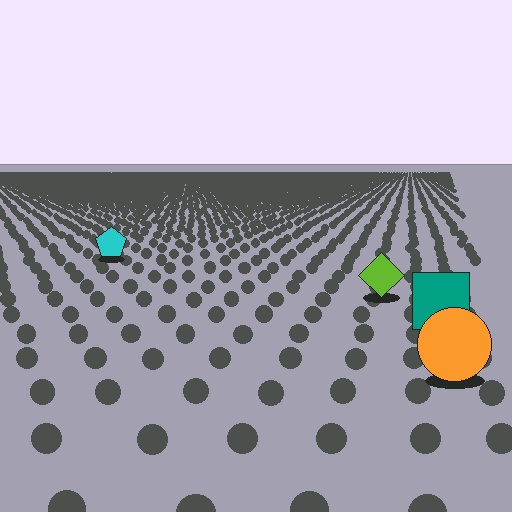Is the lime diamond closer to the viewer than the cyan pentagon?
Yes. The lime diamond is closer — you can tell from the texture gradient: the ground texture is coarser near it.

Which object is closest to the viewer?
The orange circle is closest. The texture marks near it are larger and more spread out.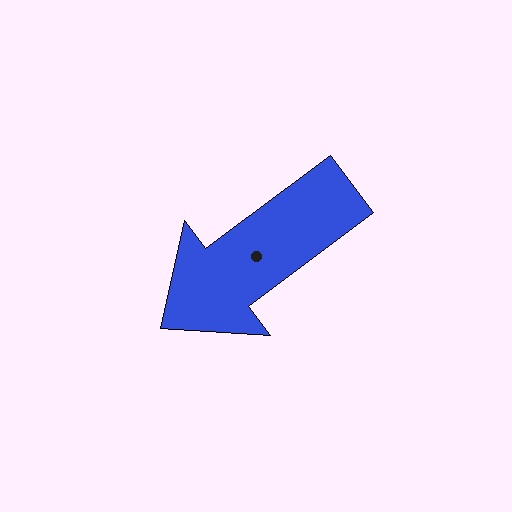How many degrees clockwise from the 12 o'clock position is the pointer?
Approximately 233 degrees.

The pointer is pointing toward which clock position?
Roughly 8 o'clock.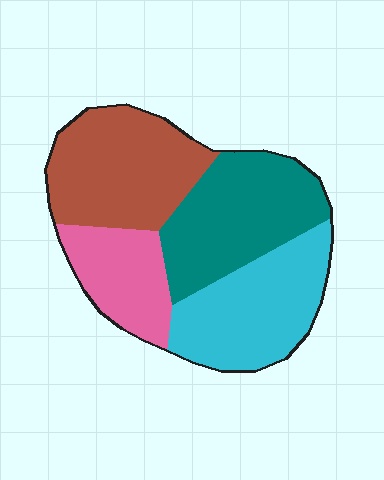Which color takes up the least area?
Pink, at roughly 15%.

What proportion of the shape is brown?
Brown covers roughly 30% of the shape.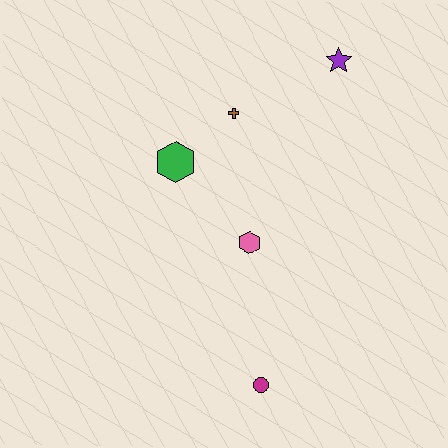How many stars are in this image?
There is 1 star.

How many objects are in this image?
There are 5 objects.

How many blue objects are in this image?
There are no blue objects.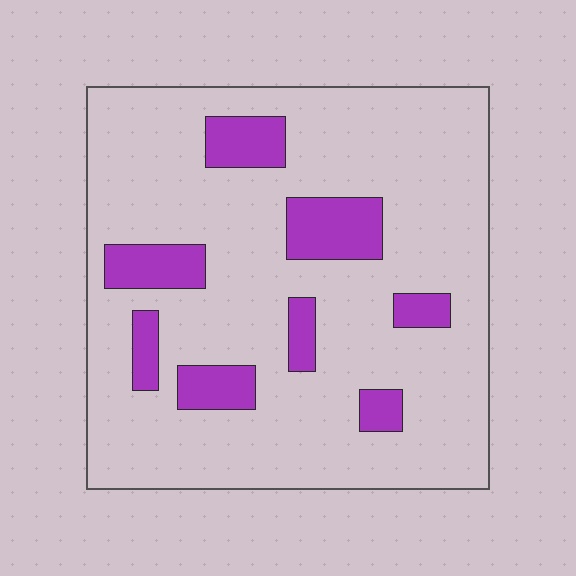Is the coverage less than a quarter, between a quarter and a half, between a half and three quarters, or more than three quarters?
Less than a quarter.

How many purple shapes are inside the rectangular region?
8.